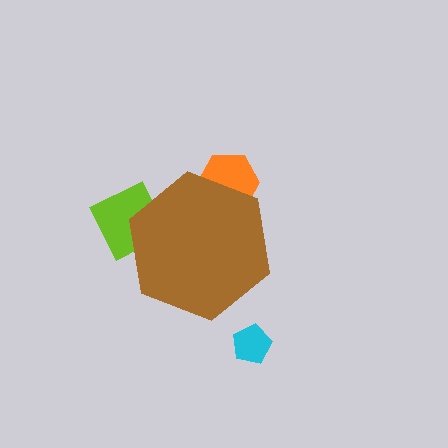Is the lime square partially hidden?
Yes, the lime square is partially hidden behind the brown hexagon.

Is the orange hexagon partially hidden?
Yes, the orange hexagon is partially hidden behind the brown hexagon.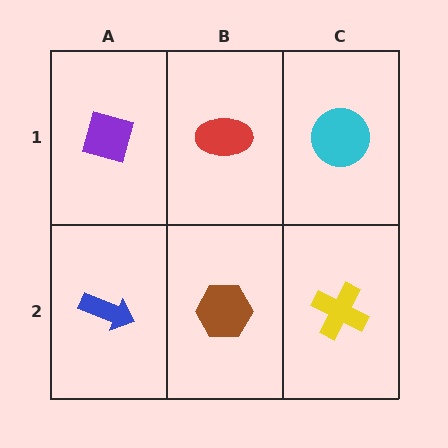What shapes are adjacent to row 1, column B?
A brown hexagon (row 2, column B), a purple square (row 1, column A), a cyan circle (row 1, column C).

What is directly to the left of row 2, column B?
A blue arrow.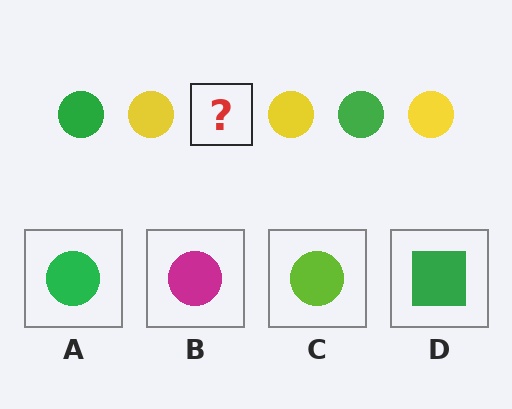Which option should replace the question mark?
Option A.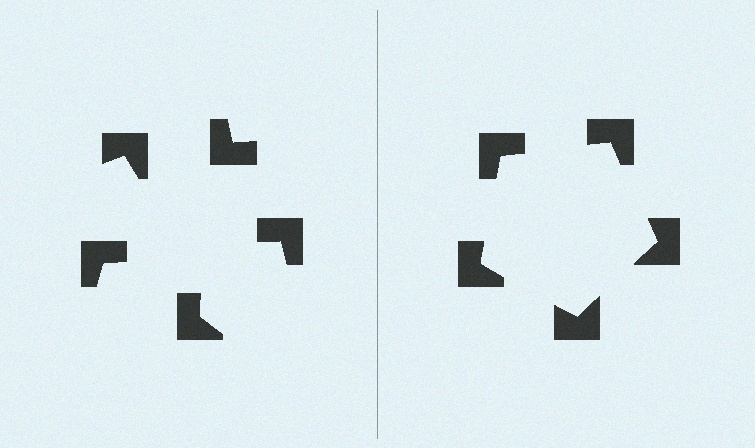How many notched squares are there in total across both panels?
10 — 5 on each side.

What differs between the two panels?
The notched squares are positioned identically on both sides; only the wedge orientations differ. On the right they align to a pentagon; on the left they are misaligned.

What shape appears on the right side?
An illusory pentagon.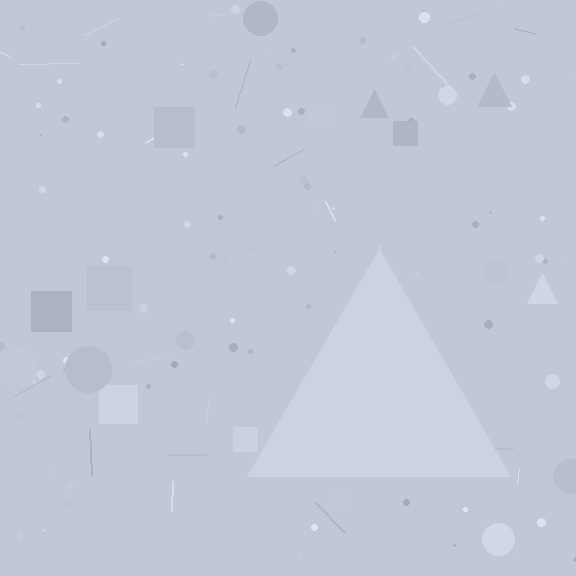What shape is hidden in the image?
A triangle is hidden in the image.